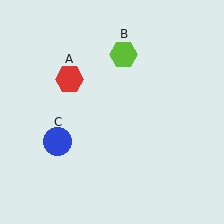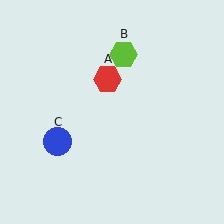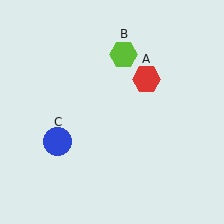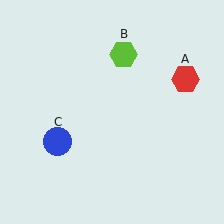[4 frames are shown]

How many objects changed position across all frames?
1 object changed position: red hexagon (object A).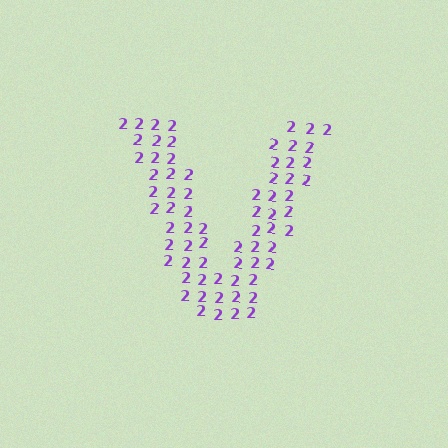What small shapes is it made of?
It is made of small digit 2's.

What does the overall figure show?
The overall figure shows the letter V.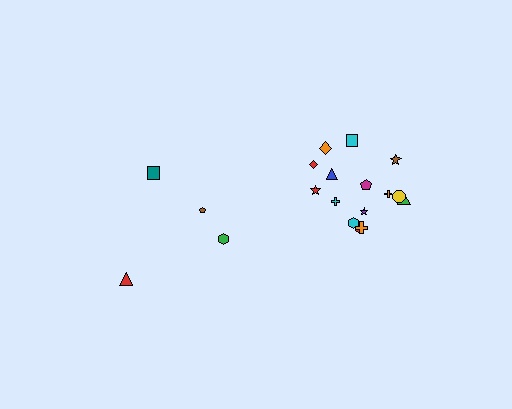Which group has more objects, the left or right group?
The right group.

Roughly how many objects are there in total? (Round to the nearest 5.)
Roughly 20 objects in total.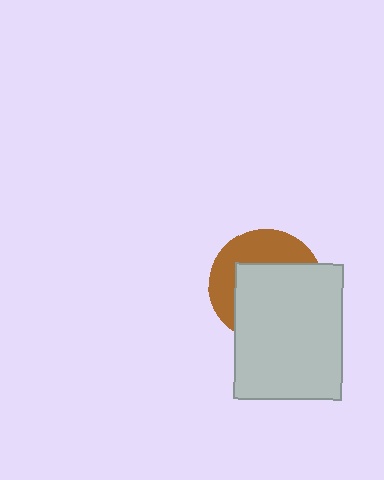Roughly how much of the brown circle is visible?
A small part of it is visible (roughly 39%).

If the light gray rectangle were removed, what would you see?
You would see the complete brown circle.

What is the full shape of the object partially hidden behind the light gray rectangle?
The partially hidden object is a brown circle.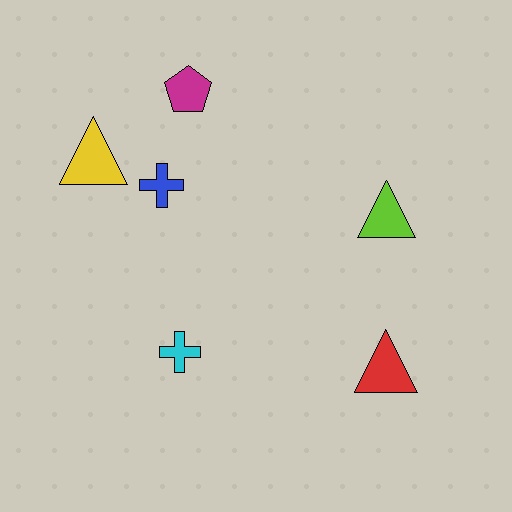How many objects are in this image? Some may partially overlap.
There are 6 objects.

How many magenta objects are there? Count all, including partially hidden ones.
There is 1 magenta object.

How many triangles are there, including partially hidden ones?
There are 3 triangles.